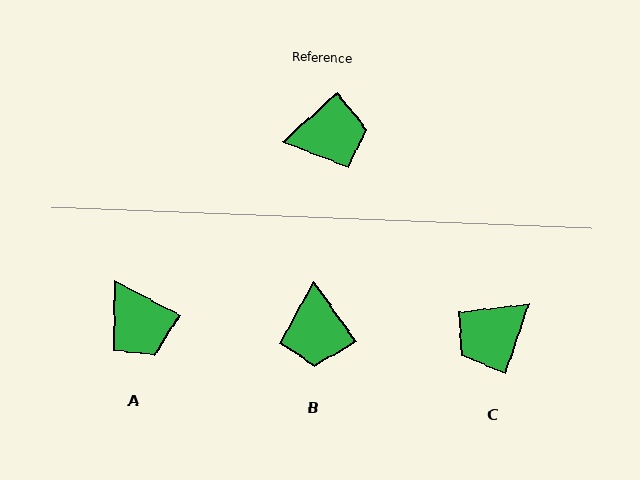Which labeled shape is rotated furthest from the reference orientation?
C, about 151 degrees away.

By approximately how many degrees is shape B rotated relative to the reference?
Approximately 98 degrees clockwise.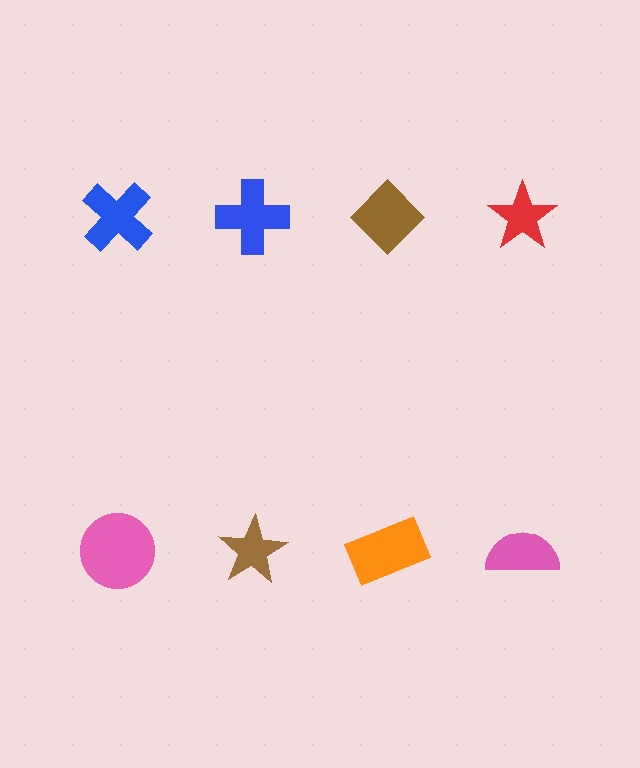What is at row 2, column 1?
A pink circle.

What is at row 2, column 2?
A brown star.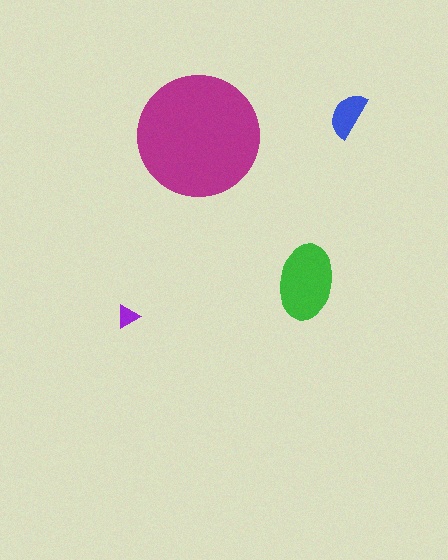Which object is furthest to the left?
The purple triangle is leftmost.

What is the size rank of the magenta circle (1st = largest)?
1st.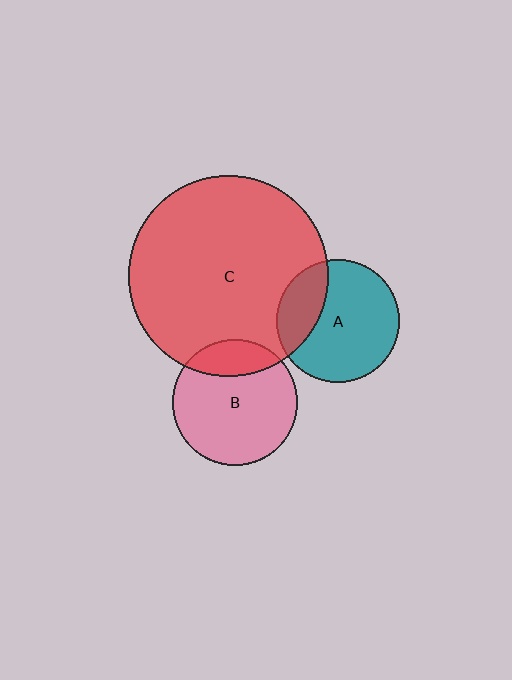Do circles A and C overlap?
Yes.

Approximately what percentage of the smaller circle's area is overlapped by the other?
Approximately 25%.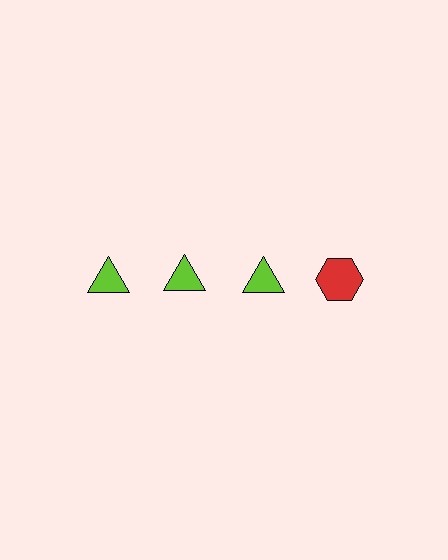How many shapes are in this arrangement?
There are 4 shapes arranged in a grid pattern.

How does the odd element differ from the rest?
It differs in both color (red instead of lime) and shape (hexagon instead of triangle).